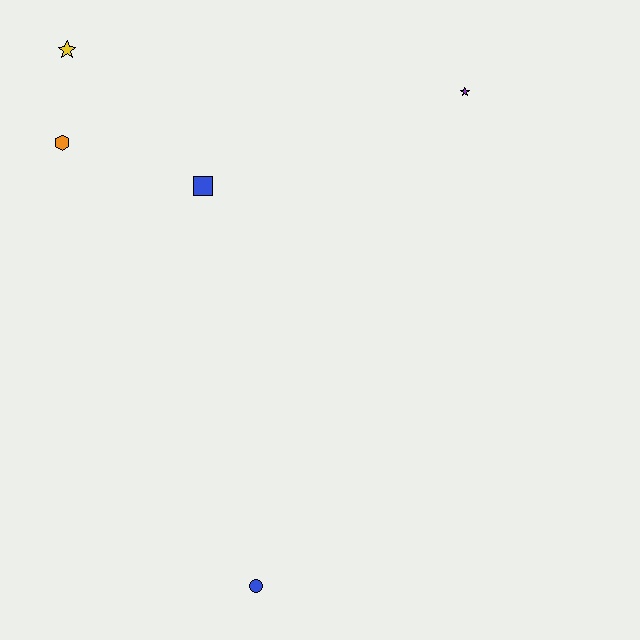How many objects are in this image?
There are 5 objects.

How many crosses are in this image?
There are no crosses.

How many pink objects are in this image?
There are no pink objects.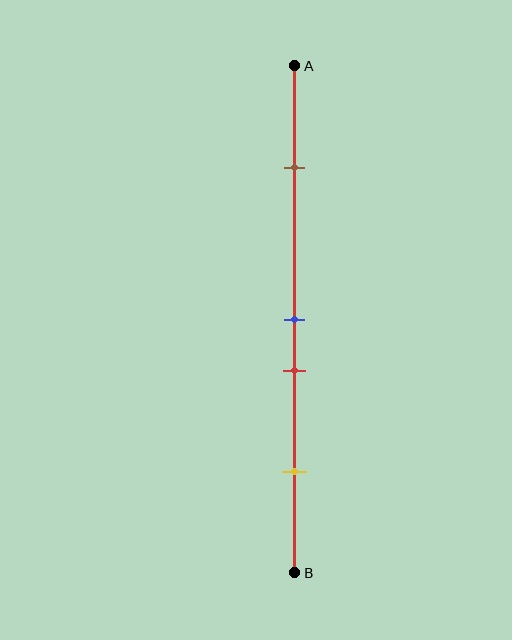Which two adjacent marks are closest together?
The blue and red marks are the closest adjacent pair.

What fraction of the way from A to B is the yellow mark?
The yellow mark is approximately 80% (0.8) of the way from A to B.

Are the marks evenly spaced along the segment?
No, the marks are not evenly spaced.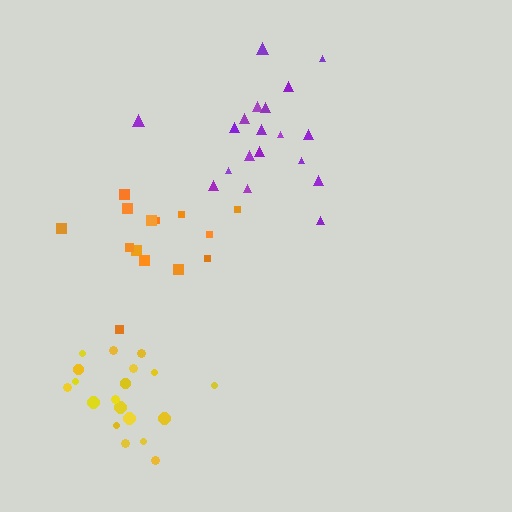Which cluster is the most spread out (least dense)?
Orange.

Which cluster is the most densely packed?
Yellow.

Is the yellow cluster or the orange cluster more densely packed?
Yellow.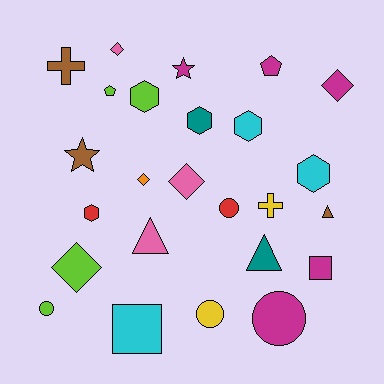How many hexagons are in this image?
There are 5 hexagons.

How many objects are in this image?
There are 25 objects.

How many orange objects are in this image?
There is 1 orange object.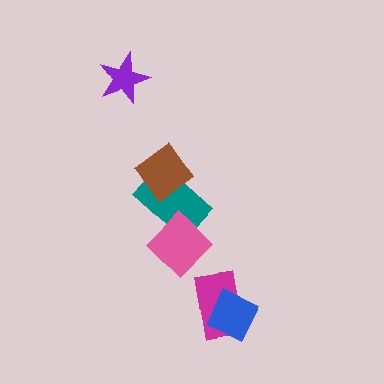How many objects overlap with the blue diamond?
1 object overlaps with the blue diamond.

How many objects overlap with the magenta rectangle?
1 object overlaps with the magenta rectangle.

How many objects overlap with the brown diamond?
1 object overlaps with the brown diamond.